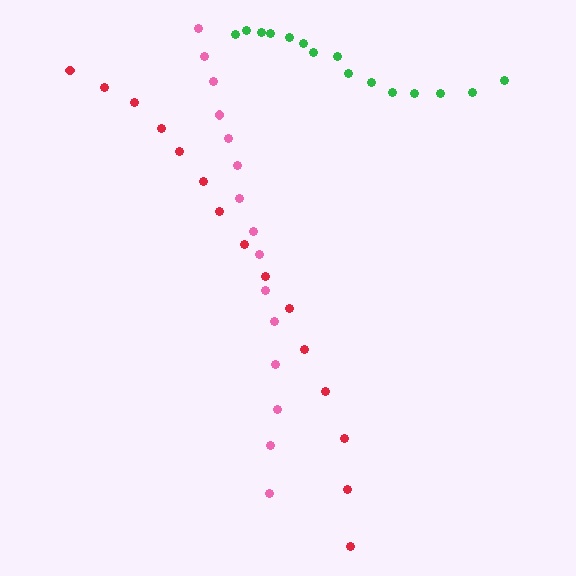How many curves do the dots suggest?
There are 3 distinct paths.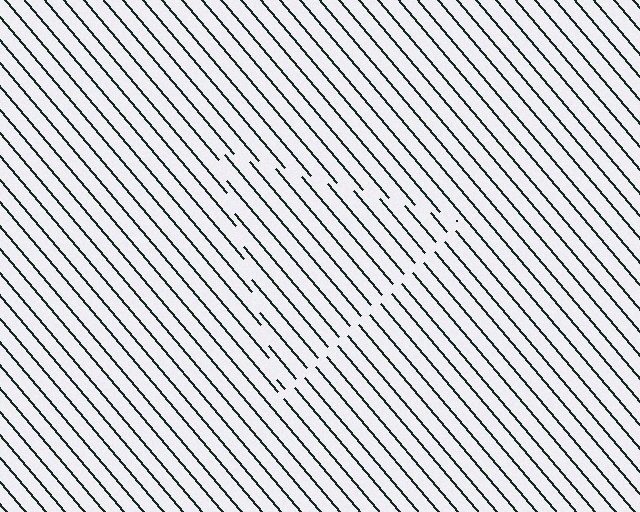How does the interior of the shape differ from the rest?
The interior of the shape contains the same grating, shifted by half a period — the contour is defined by the phase discontinuity where line-ends from the inner and outer gratings abut.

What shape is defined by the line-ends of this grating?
An illusory triangle. The interior of the shape contains the same grating, shifted by half a period — the contour is defined by the phase discontinuity where line-ends from the inner and outer gratings abut.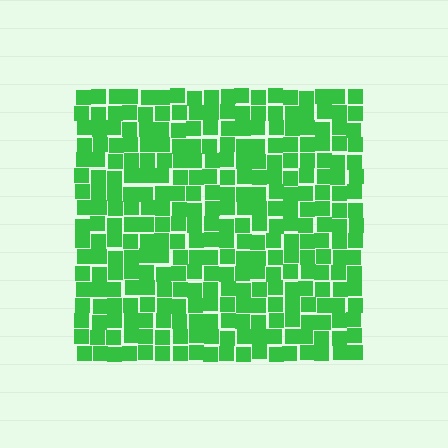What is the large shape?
The large shape is a square.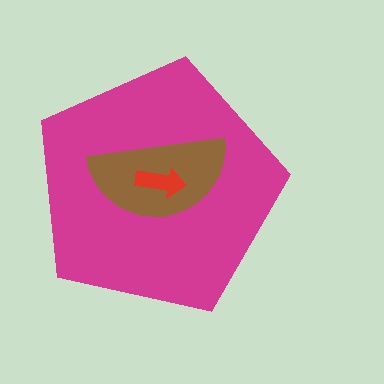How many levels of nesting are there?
3.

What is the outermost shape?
The magenta pentagon.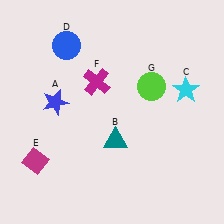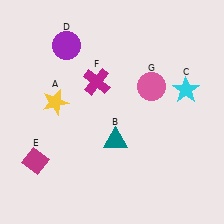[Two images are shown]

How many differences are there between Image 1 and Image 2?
There are 3 differences between the two images.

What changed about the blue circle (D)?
In Image 1, D is blue. In Image 2, it changed to purple.